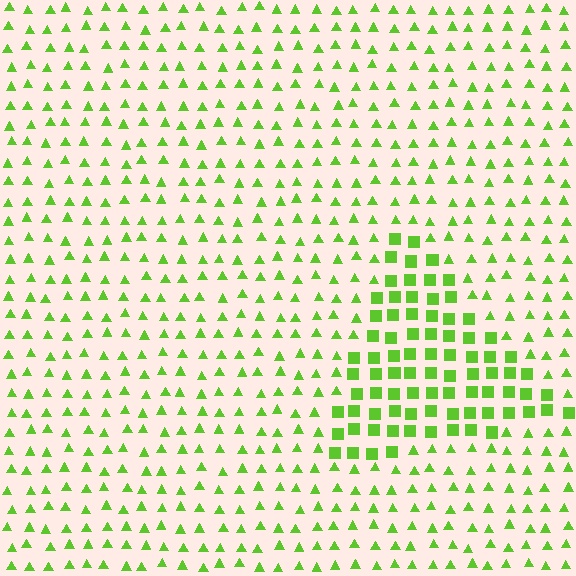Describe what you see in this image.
The image is filled with small lime elements arranged in a uniform grid. A triangle-shaped region contains squares, while the surrounding area contains triangles. The boundary is defined purely by the change in element shape.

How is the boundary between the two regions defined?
The boundary is defined by a change in element shape: squares inside vs. triangles outside. All elements share the same color and spacing.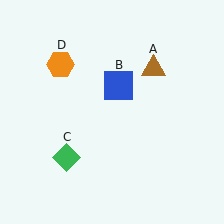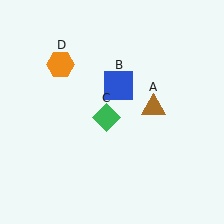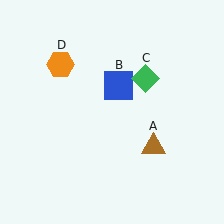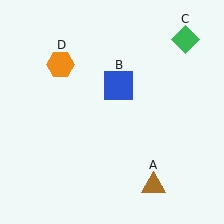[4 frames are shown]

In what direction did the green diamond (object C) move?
The green diamond (object C) moved up and to the right.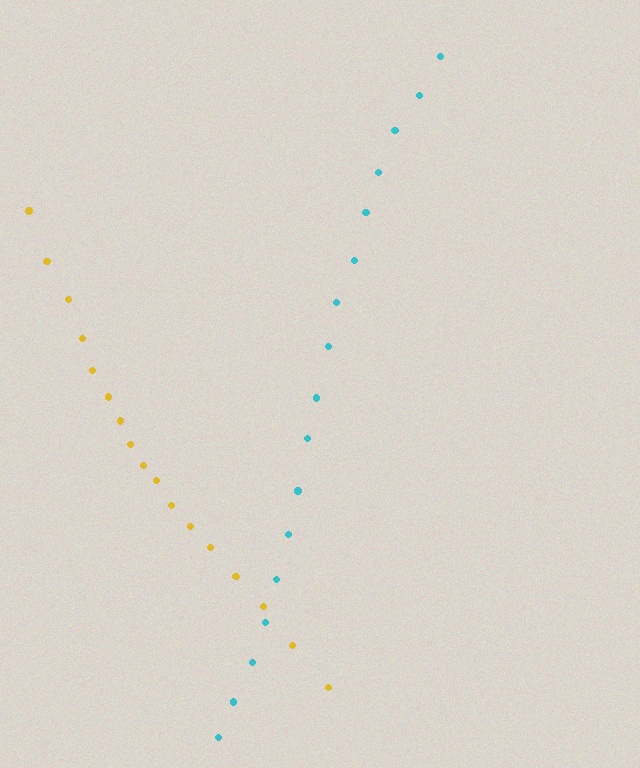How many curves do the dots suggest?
There are 2 distinct paths.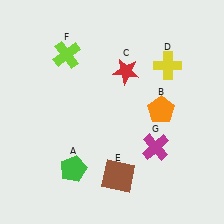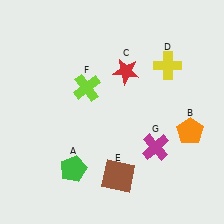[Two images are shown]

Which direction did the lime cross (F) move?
The lime cross (F) moved down.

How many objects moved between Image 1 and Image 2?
2 objects moved between the two images.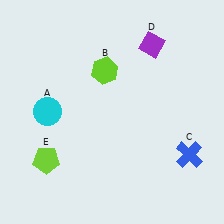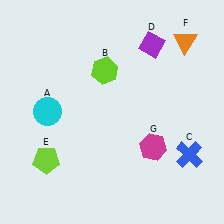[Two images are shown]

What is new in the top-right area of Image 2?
An orange triangle (F) was added in the top-right area of Image 2.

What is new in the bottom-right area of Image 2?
A magenta hexagon (G) was added in the bottom-right area of Image 2.